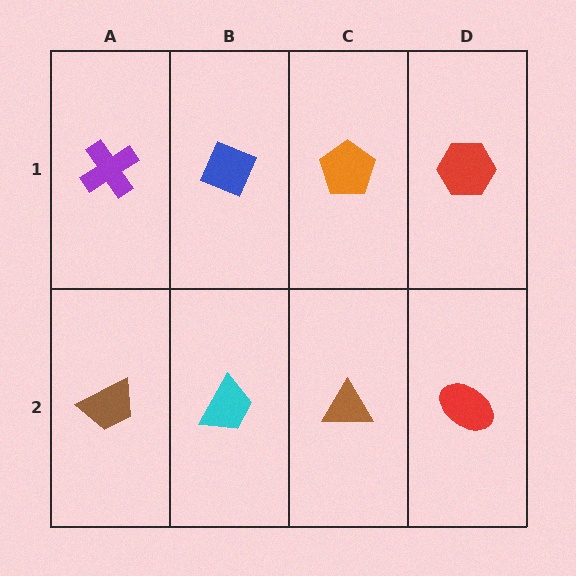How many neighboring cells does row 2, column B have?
3.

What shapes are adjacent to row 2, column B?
A blue diamond (row 1, column B), a brown trapezoid (row 2, column A), a brown triangle (row 2, column C).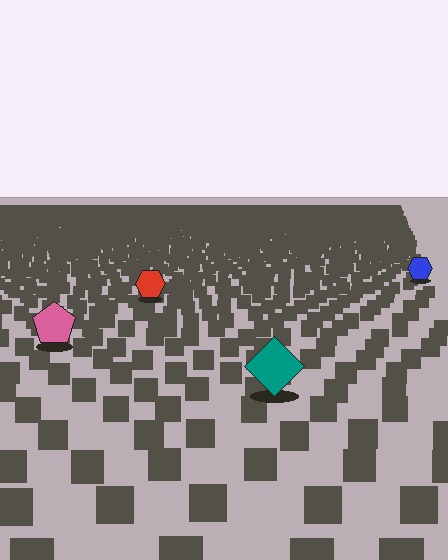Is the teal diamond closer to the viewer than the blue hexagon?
Yes. The teal diamond is closer — you can tell from the texture gradient: the ground texture is coarser near it.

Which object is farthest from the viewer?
The blue hexagon is farthest from the viewer. It appears smaller and the ground texture around it is denser.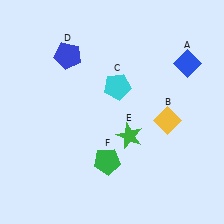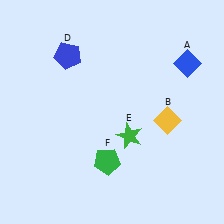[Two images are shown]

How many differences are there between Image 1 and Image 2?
There is 1 difference between the two images.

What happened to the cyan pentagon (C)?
The cyan pentagon (C) was removed in Image 2. It was in the top-right area of Image 1.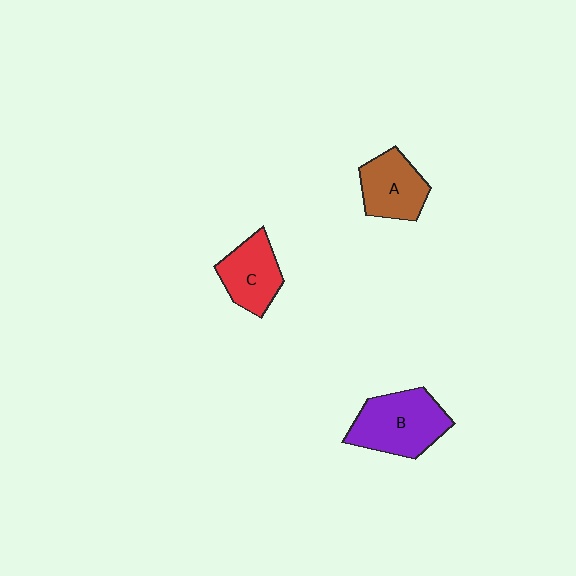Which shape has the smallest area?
Shape C (red).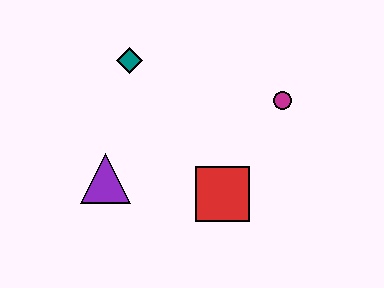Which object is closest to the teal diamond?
The purple triangle is closest to the teal diamond.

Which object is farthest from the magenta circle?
The purple triangle is farthest from the magenta circle.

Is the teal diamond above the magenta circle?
Yes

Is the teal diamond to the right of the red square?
No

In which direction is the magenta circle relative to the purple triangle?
The magenta circle is to the right of the purple triangle.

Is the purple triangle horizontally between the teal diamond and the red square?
No